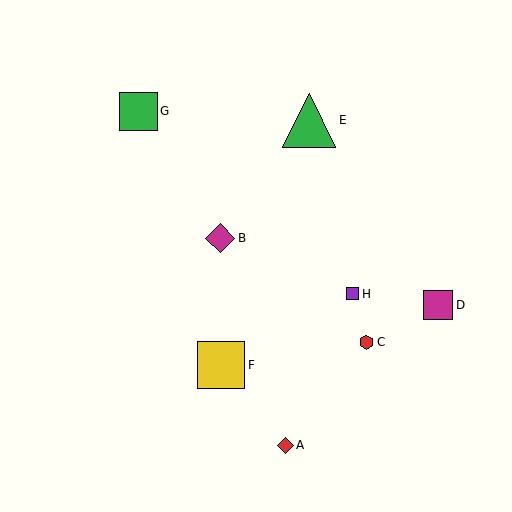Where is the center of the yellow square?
The center of the yellow square is at (221, 365).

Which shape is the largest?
The green triangle (labeled E) is the largest.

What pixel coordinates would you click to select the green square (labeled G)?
Click at (138, 111) to select the green square G.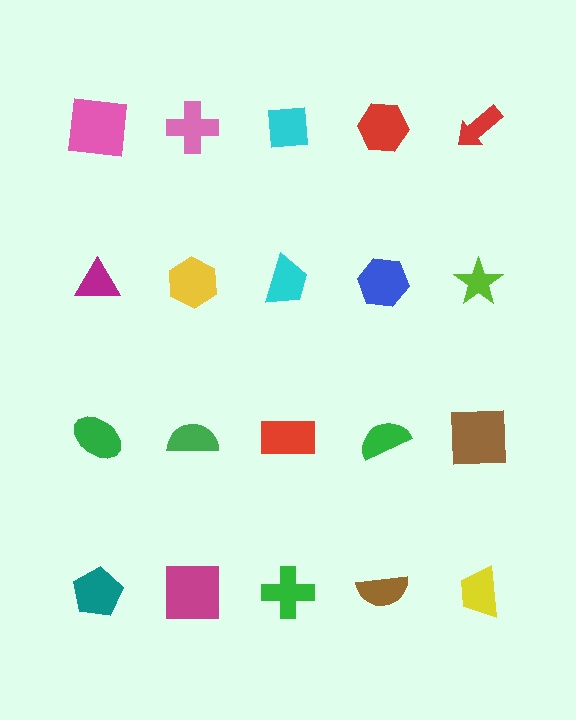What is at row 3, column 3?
A red rectangle.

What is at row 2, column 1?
A magenta triangle.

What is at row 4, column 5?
A yellow trapezoid.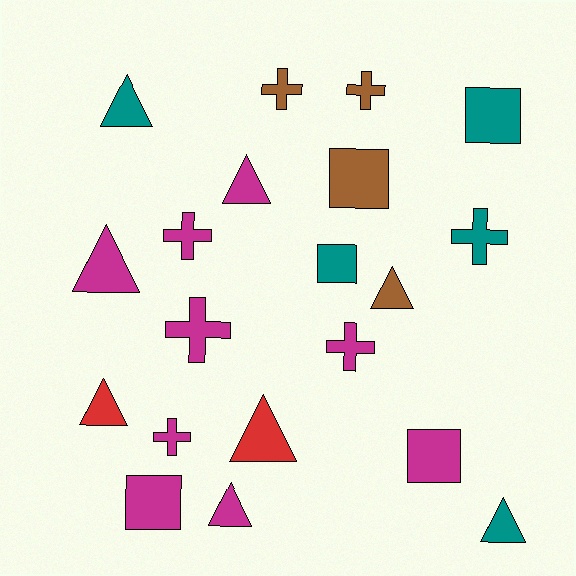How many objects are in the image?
There are 20 objects.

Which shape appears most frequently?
Triangle, with 8 objects.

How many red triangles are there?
There are 2 red triangles.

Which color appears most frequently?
Magenta, with 9 objects.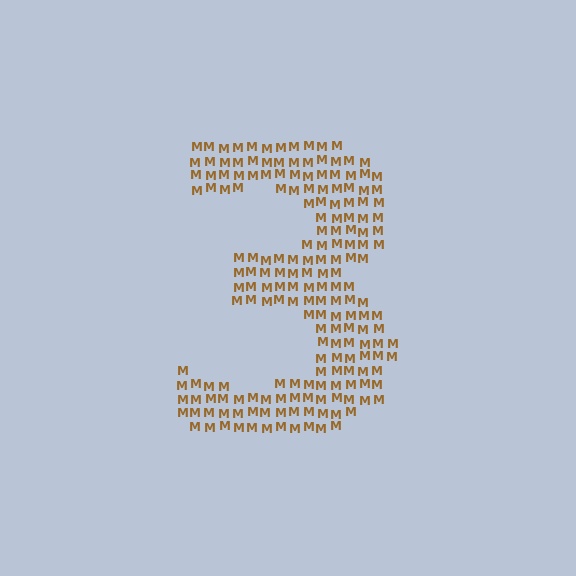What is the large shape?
The large shape is the digit 3.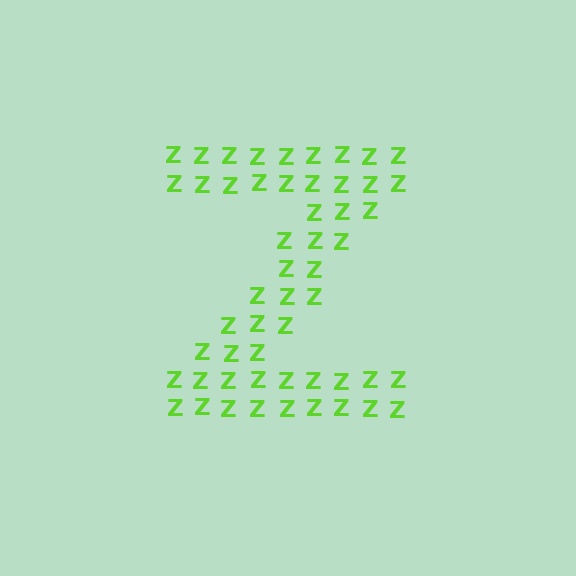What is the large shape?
The large shape is the letter Z.